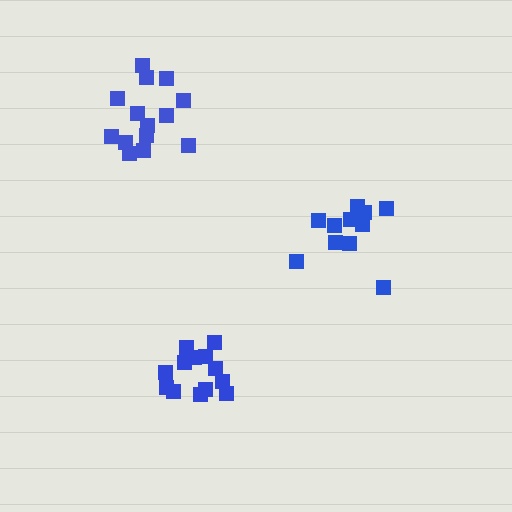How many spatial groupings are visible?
There are 3 spatial groupings.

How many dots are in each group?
Group 1: 11 dots, Group 2: 14 dots, Group 3: 13 dots (38 total).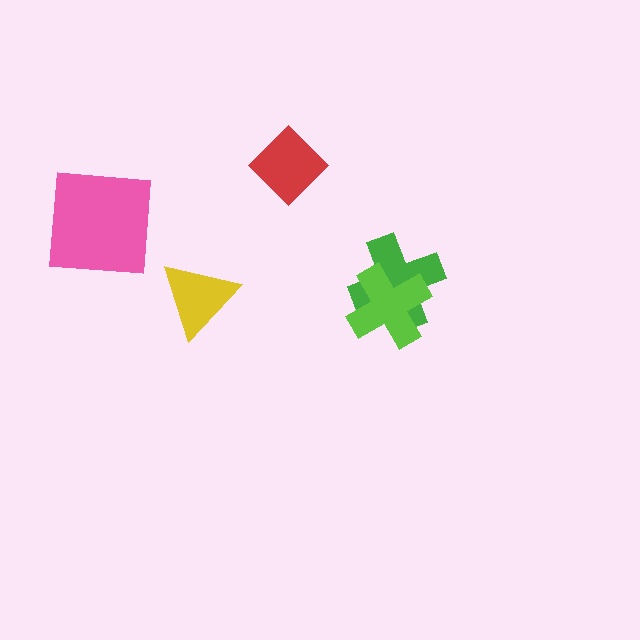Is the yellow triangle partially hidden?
No, no other shape covers it.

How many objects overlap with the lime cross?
1 object overlaps with the lime cross.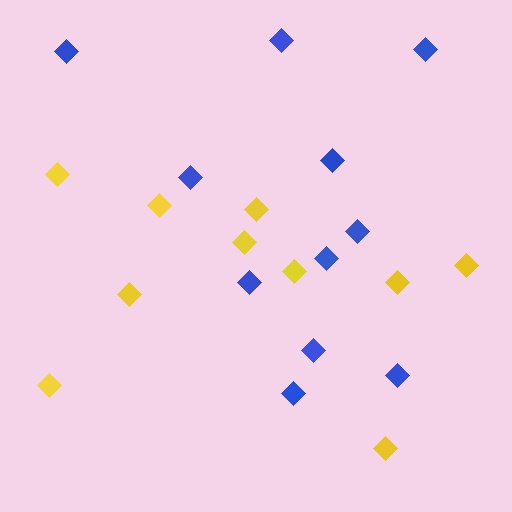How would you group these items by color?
There are 2 groups: one group of yellow diamonds (10) and one group of blue diamonds (11).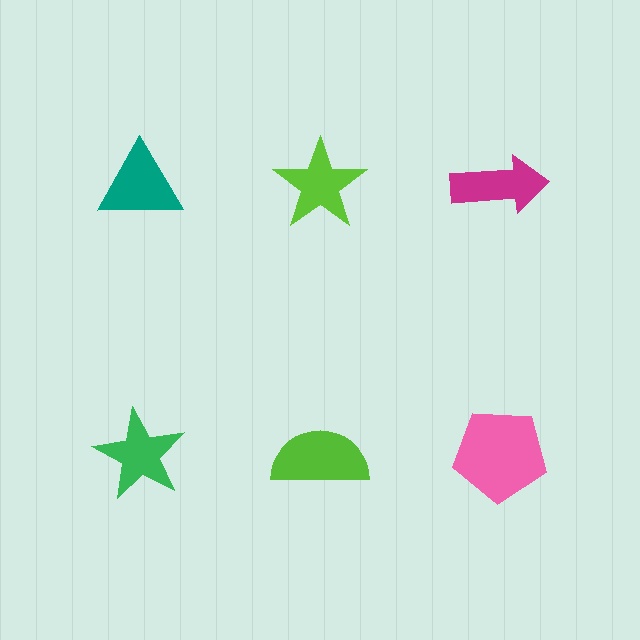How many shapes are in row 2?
3 shapes.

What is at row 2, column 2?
A lime semicircle.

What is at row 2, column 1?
A green star.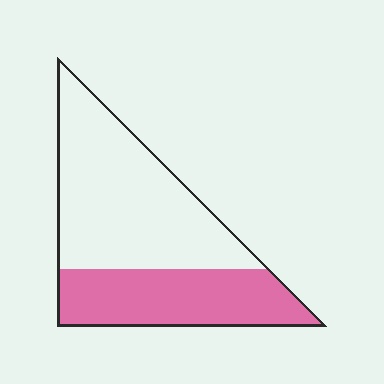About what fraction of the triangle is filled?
About three eighths (3/8).